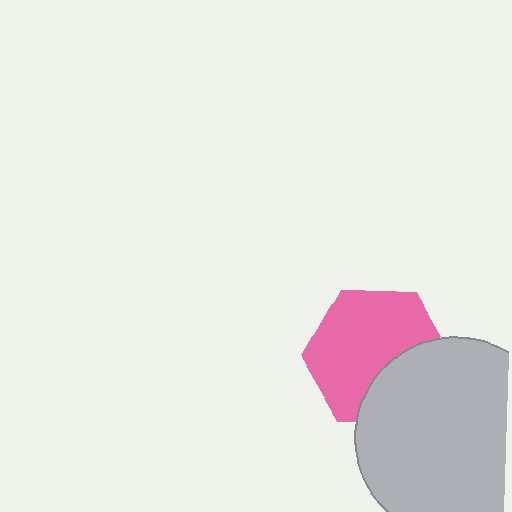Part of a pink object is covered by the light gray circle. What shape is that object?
It is a hexagon.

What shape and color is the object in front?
The object in front is a light gray circle.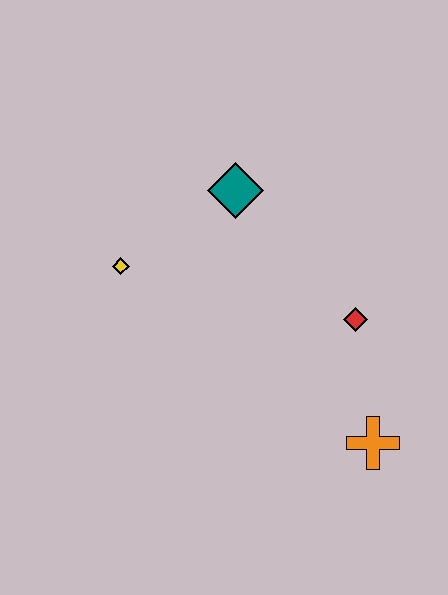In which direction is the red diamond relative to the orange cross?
The red diamond is above the orange cross.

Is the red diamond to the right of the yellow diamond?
Yes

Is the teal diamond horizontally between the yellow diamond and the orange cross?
Yes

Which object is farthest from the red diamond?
The yellow diamond is farthest from the red diamond.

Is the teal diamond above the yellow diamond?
Yes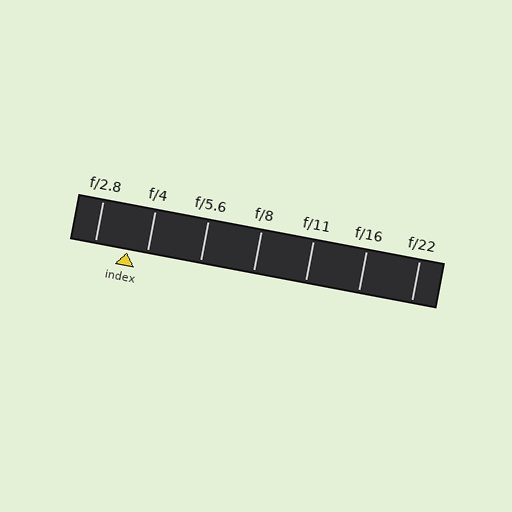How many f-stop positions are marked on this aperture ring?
There are 7 f-stop positions marked.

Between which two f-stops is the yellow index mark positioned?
The index mark is between f/2.8 and f/4.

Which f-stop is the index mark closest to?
The index mark is closest to f/4.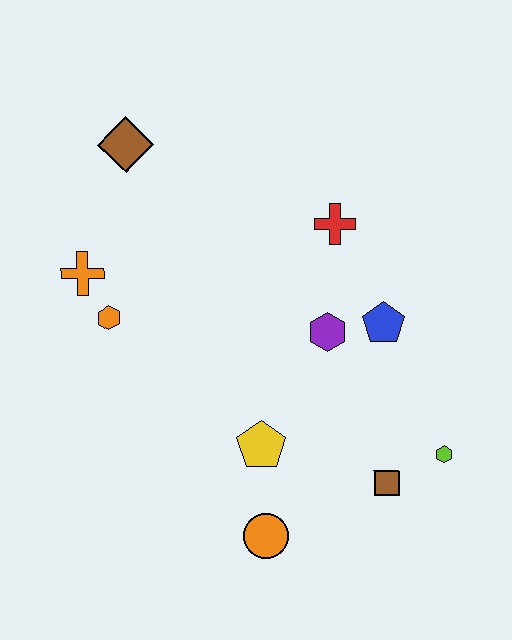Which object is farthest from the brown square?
The brown diamond is farthest from the brown square.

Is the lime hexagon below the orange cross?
Yes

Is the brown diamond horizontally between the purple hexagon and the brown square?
No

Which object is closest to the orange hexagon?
The orange cross is closest to the orange hexagon.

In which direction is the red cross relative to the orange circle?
The red cross is above the orange circle.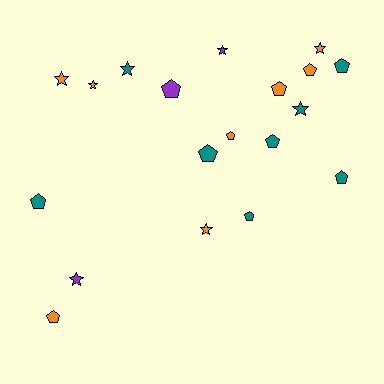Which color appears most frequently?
Teal, with 8 objects.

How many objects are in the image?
There are 19 objects.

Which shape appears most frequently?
Pentagon, with 11 objects.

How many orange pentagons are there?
There are 4 orange pentagons.